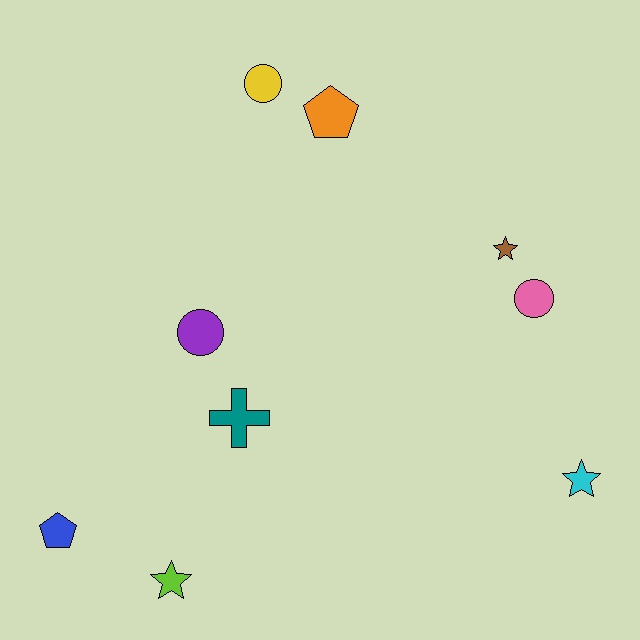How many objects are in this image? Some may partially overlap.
There are 9 objects.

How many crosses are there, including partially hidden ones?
There is 1 cross.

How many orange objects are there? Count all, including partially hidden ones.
There is 1 orange object.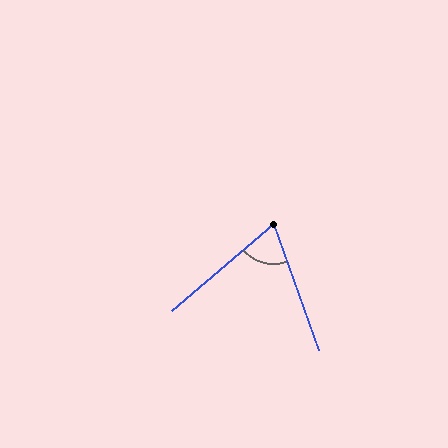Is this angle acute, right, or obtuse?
It is acute.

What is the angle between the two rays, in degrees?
Approximately 69 degrees.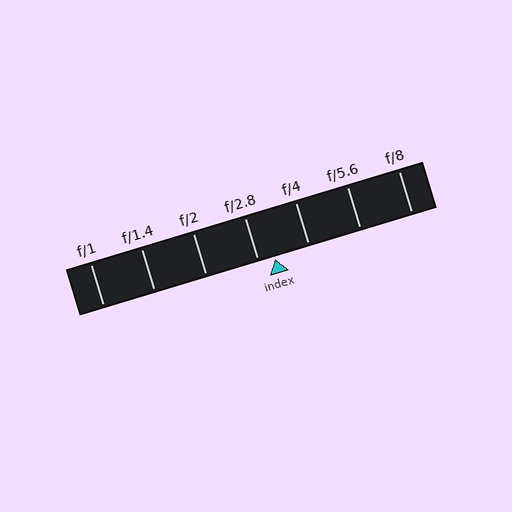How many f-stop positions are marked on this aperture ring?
There are 7 f-stop positions marked.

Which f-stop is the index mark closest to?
The index mark is closest to f/2.8.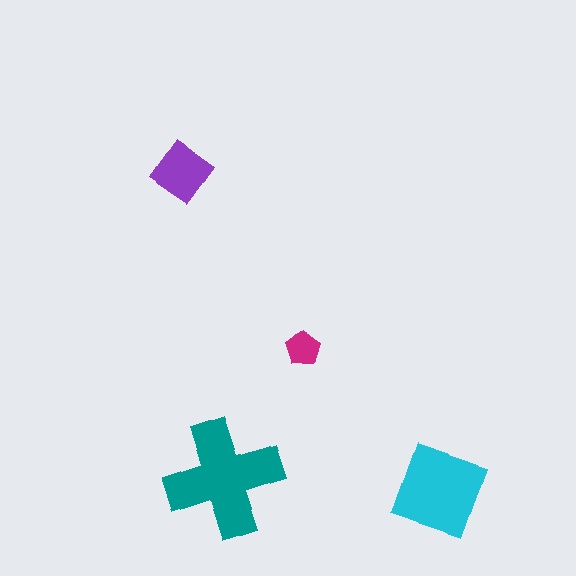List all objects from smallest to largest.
The magenta pentagon, the purple diamond, the cyan diamond, the teal cross.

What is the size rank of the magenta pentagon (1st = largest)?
4th.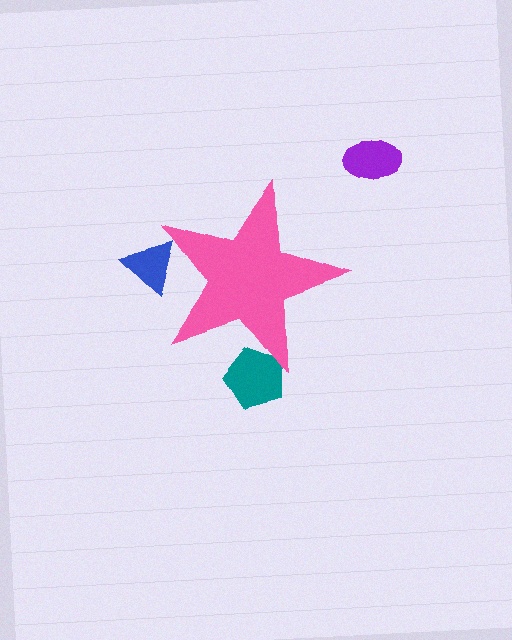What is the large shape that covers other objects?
A pink star.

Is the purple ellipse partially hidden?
No, the purple ellipse is fully visible.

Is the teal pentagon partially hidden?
Yes, the teal pentagon is partially hidden behind the pink star.